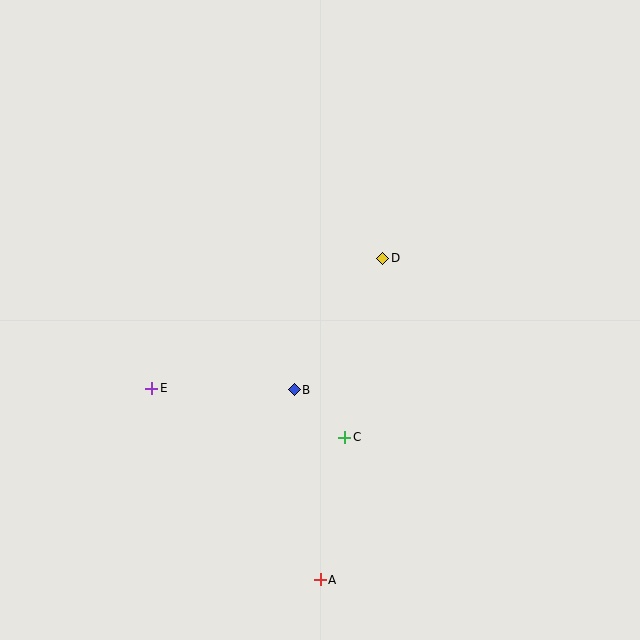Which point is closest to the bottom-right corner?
Point A is closest to the bottom-right corner.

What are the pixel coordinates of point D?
Point D is at (383, 258).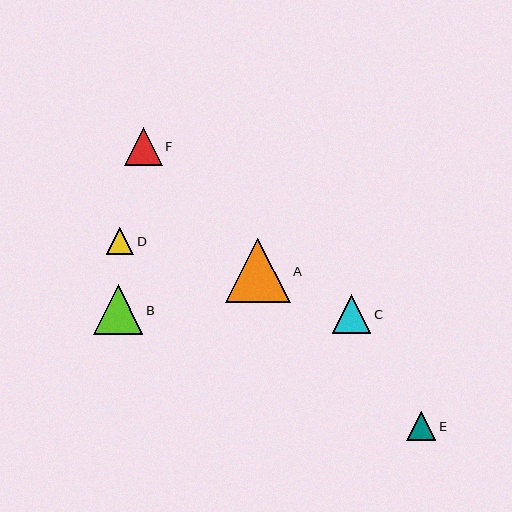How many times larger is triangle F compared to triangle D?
Triangle F is approximately 1.4 times the size of triangle D.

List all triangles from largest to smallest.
From largest to smallest: A, B, C, F, E, D.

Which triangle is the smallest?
Triangle D is the smallest with a size of approximately 27 pixels.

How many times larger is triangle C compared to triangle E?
Triangle C is approximately 1.4 times the size of triangle E.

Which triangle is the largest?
Triangle A is the largest with a size of approximately 65 pixels.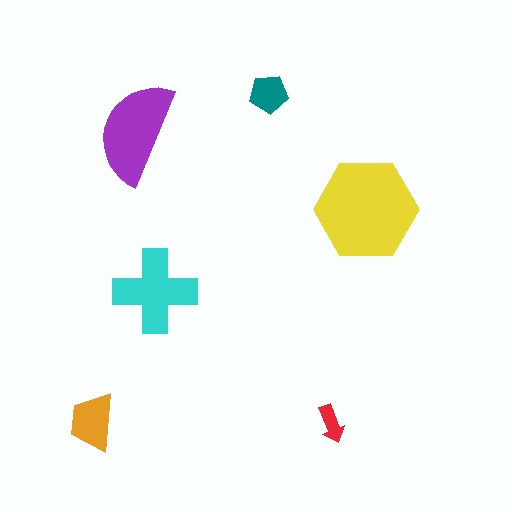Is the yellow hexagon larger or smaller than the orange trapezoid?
Larger.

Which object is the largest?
The yellow hexagon.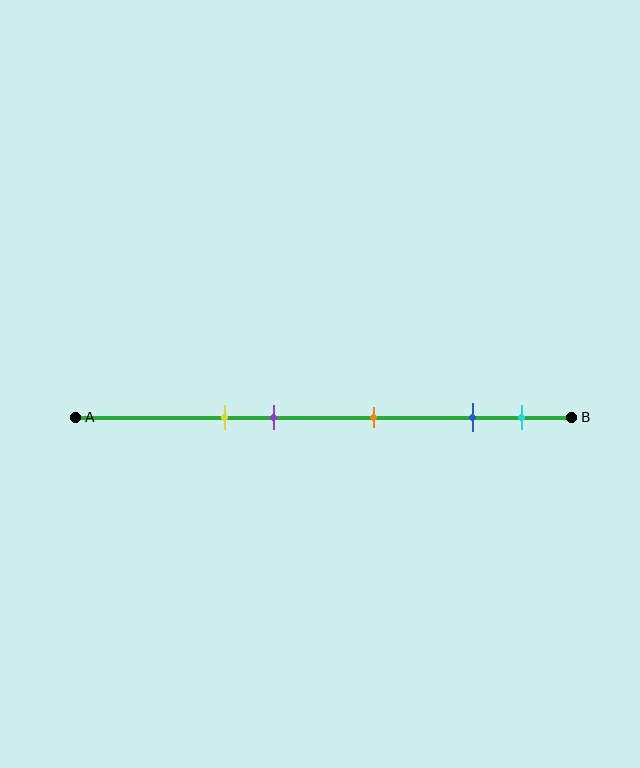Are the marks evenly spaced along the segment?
No, the marks are not evenly spaced.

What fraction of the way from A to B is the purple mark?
The purple mark is approximately 40% (0.4) of the way from A to B.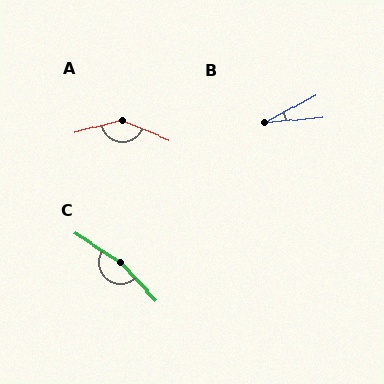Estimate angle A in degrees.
Approximately 143 degrees.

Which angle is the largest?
C, at approximately 166 degrees.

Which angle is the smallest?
B, at approximately 23 degrees.